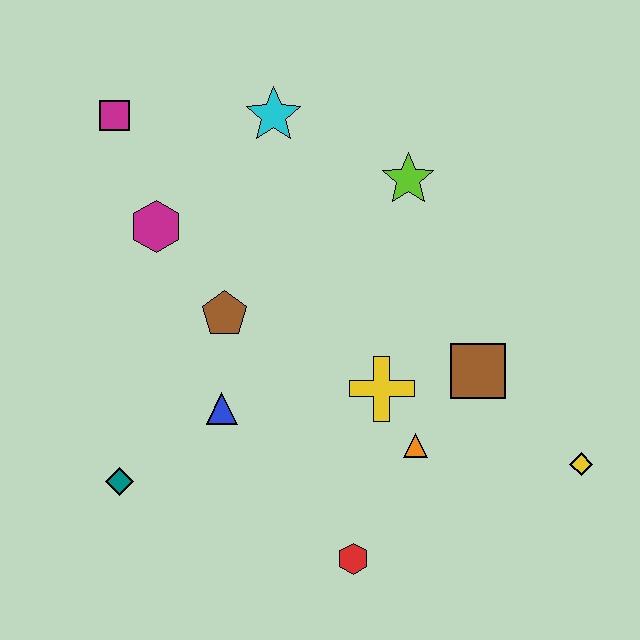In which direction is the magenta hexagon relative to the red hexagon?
The magenta hexagon is above the red hexagon.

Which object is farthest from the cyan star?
The yellow diamond is farthest from the cyan star.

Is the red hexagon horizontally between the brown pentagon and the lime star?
Yes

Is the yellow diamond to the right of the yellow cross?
Yes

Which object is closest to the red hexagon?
The orange triangle is closest to the red hexagon.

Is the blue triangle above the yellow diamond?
Yes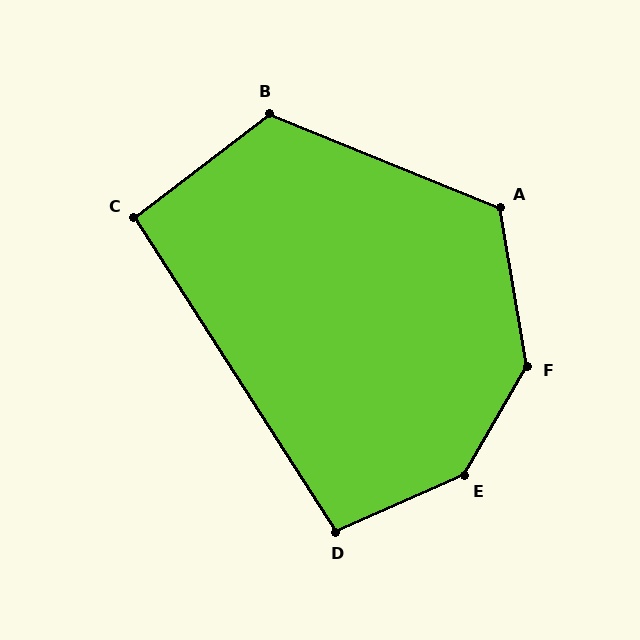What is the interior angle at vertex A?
Approximately 122 degrees (obtuse).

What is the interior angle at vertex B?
Approximately 120 degrees (obtuse).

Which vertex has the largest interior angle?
E, at approximately 143 degrees.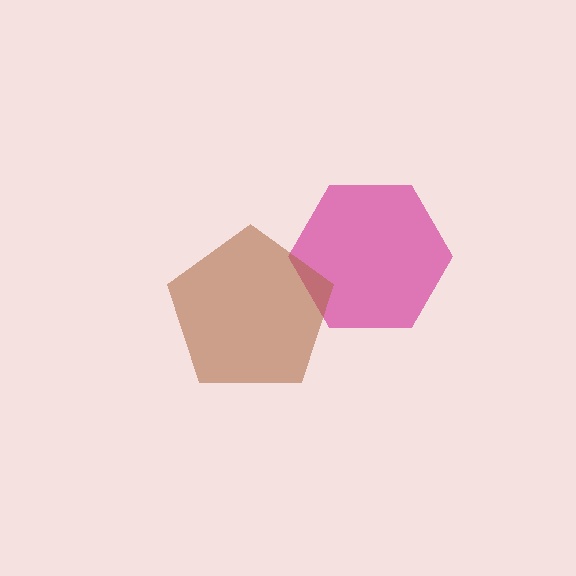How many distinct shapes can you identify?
There are 2 distinct shapes: a magenta hexagon, a brown pentagon.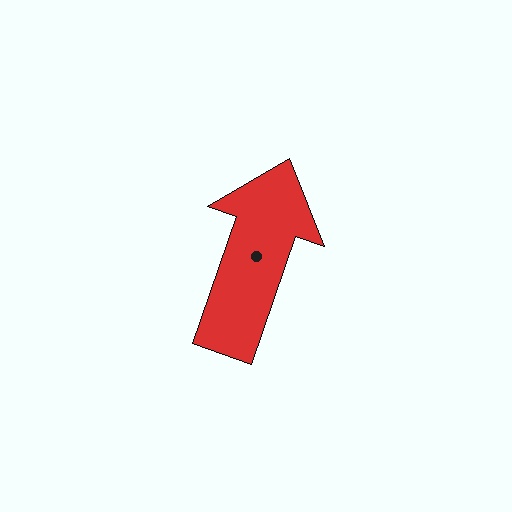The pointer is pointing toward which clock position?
Roughly 1 o'clock.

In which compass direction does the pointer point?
North.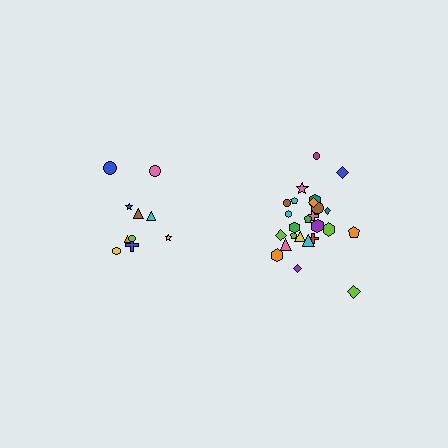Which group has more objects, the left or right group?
The right group.